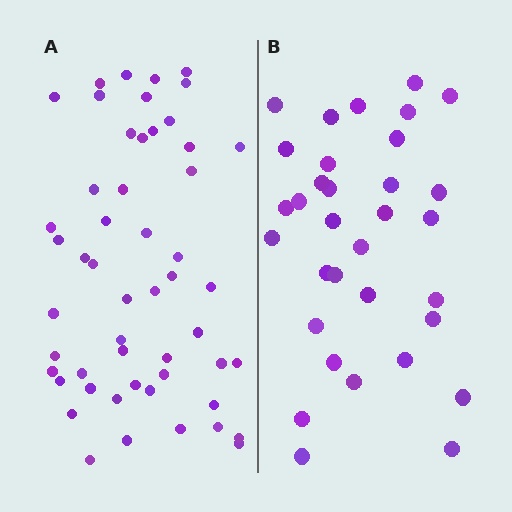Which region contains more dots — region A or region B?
Region A (the left region) has more dots.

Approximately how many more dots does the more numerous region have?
Region A has approximately 20 more dots than region B.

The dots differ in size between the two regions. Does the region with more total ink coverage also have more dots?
No. Region B has more total ink coverage because its dots are larger, but region A actually contains more individual dots. Total area can be misleading — the number of items is what matters here.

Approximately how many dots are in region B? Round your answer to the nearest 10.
About 30 dots. (The exact count is 33, which rounds to 30.)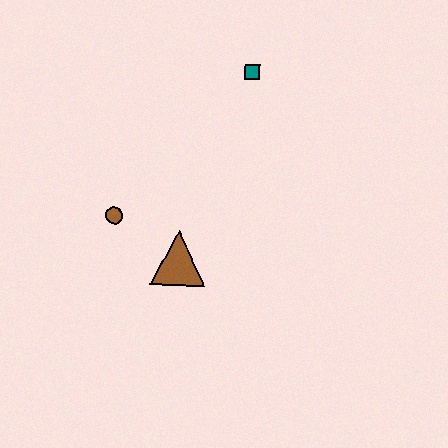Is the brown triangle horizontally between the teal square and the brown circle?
Yes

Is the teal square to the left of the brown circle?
No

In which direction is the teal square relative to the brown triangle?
The teal square is above the brown triangle.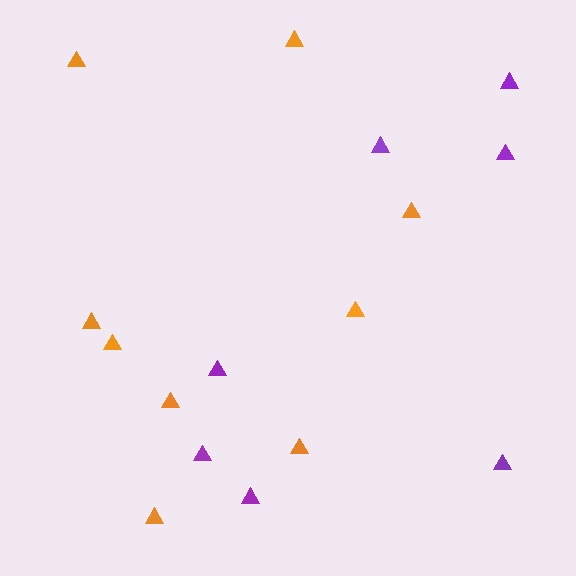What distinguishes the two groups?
There are 2 groups: one group of orange triangles (9) and one group of purple triangles (7).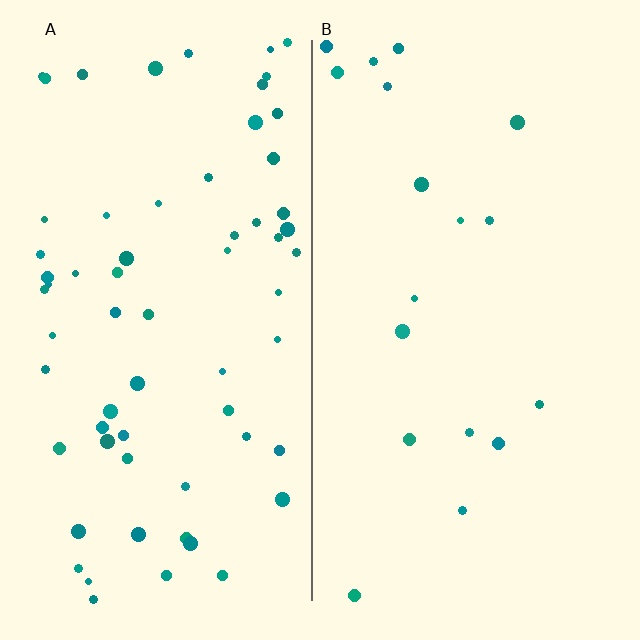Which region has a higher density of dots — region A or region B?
A (the left).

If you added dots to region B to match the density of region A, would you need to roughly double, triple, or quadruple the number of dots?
Approximately quadruple.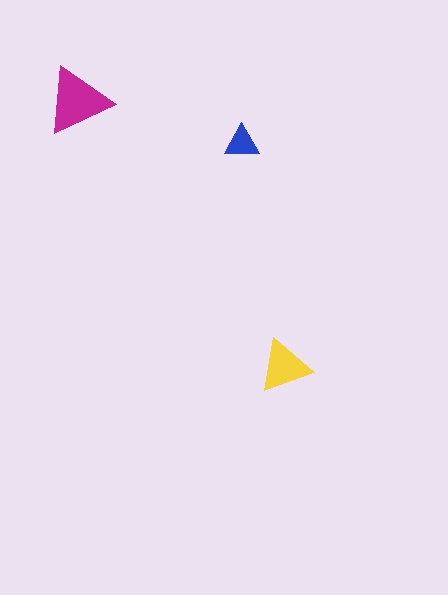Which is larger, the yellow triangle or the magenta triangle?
The magenta one.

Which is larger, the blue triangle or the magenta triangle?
The magenta one.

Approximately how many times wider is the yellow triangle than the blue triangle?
About 1.5 times wider.